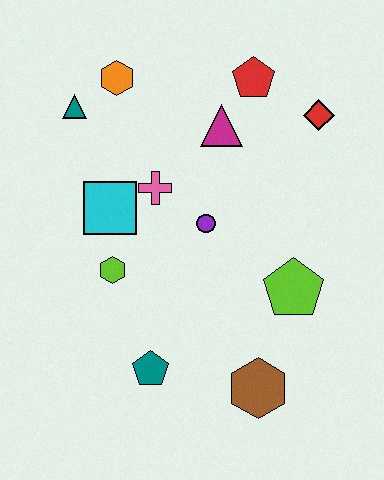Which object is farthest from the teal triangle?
The brown hexagon is farthest from the teal triangle.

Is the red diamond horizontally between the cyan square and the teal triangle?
No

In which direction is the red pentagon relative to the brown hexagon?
The red pentagon is above the brown hexagon.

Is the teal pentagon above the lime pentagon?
No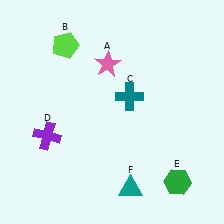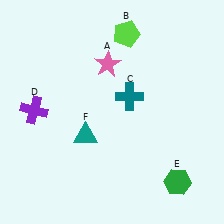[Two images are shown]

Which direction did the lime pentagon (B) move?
The lime pentagon (B) moved right.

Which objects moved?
The objects that moved are: the lime pentagon (B), the purple cross (D), the teal triangle (F).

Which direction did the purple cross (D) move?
The purple cross (D) moved up.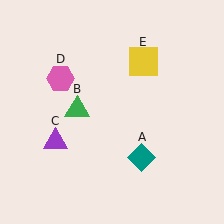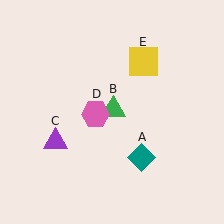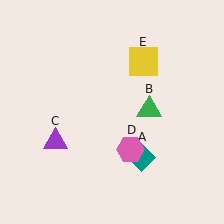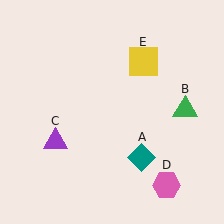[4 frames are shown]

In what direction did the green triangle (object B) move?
The green triangle (object B) moved right.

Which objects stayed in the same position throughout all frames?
Teal diamond (object A) and purple triangle (object C) and yellow square (object E) remained stationary.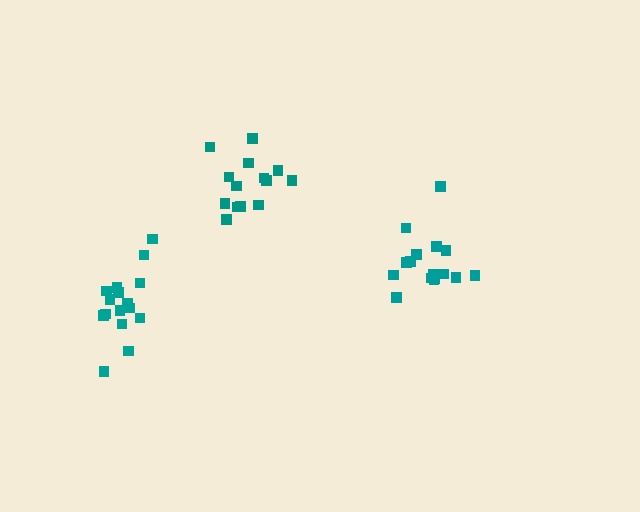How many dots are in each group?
Group 1: 16 dots, Group 2: 14 dots, Group 3: 16 dots (46 total).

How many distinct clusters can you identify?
There are 3 distinct clusters.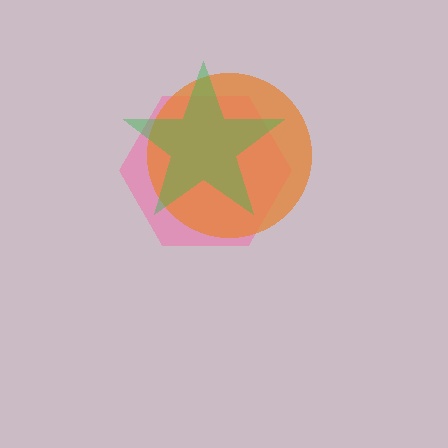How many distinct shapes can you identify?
There are 3 distinct shapes: a pink hexagon, an orange circle, a green star.